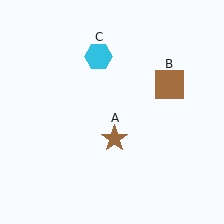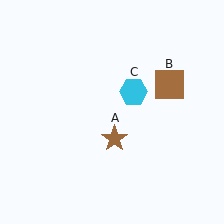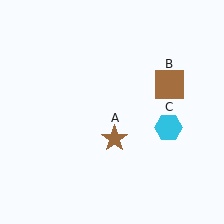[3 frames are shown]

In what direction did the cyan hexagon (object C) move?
The cyan hexagon (object C) moved down and to the right.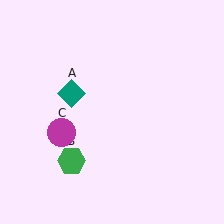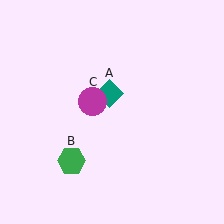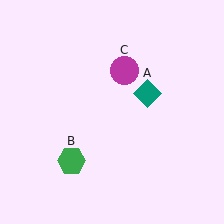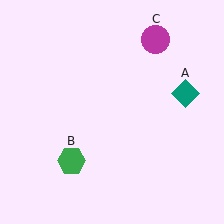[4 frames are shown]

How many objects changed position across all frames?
2 objects changed position: teal diamond (object A), magenta circle (object C).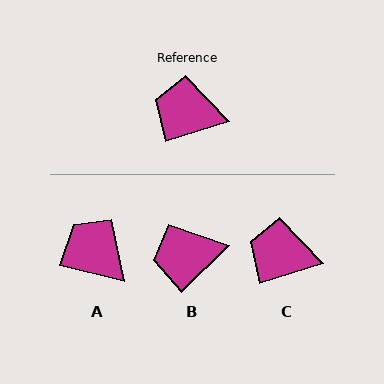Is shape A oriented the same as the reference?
No, it is off by about 32 degrees.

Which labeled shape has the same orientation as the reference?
C.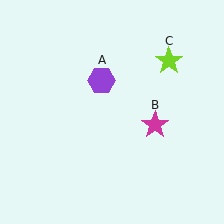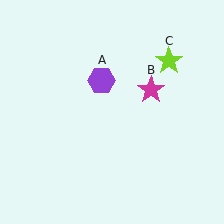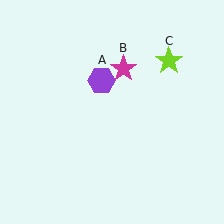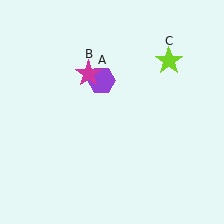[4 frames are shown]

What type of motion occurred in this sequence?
The magenta star (object B) rotated counterclockwise around the center of the scene.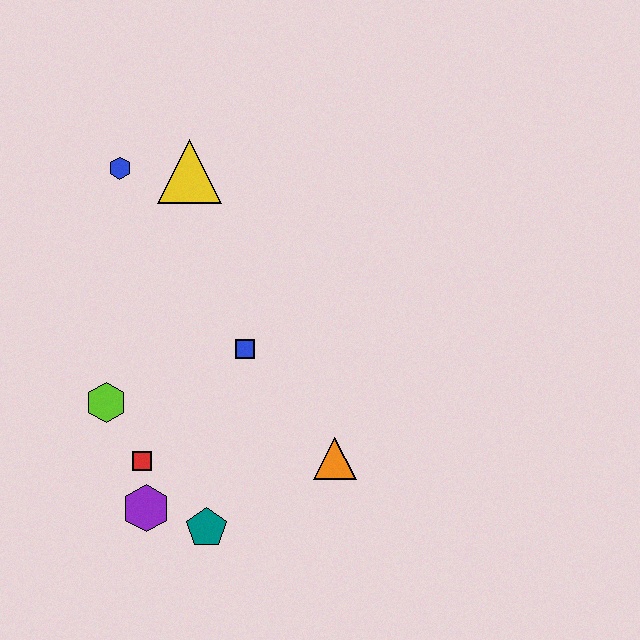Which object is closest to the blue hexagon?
The yellow triangle is closest to the blue hexagon.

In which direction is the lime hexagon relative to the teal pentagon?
The lime hexagon is above the teal pentagon.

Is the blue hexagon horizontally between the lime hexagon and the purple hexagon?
Yes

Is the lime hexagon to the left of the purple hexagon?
Yes